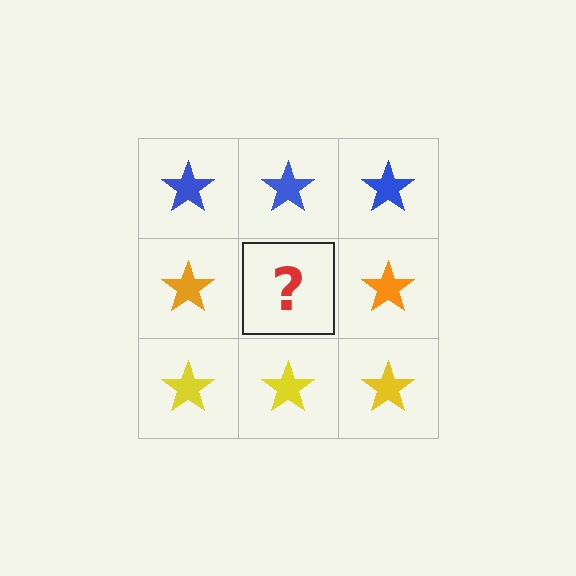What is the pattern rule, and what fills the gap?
The rule is that each row has a consistent color. The gap should be filled with an orange star.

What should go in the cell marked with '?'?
The missing cell should contain an orange star.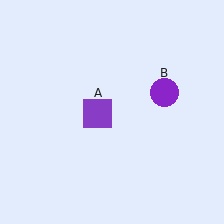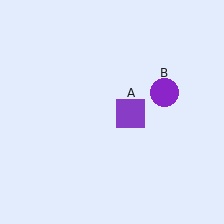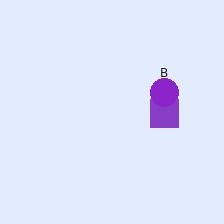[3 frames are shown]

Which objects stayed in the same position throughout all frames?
Purple circle (object B) remained stationary.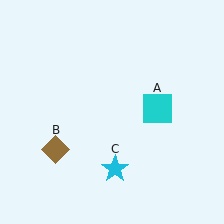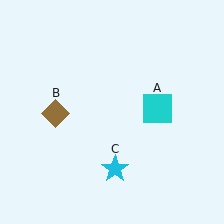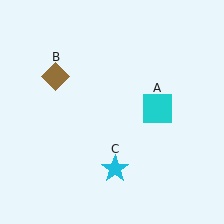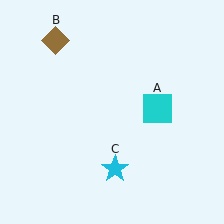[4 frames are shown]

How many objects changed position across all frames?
1 object changed position: brown diamond (object B).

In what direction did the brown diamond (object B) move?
The brown diamond (object B) moved up.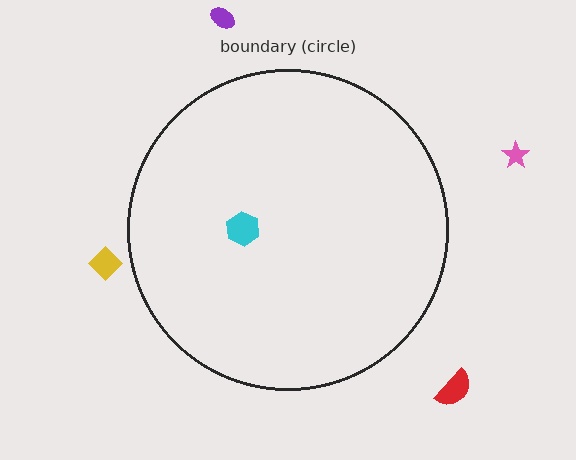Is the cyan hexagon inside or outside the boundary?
Inside.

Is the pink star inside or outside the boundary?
Outside.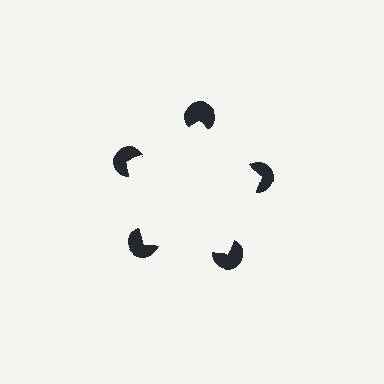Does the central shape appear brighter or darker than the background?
It typically appears slightly brighter than the background, even though no actual brightness change is drawn.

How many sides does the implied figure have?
5 sides.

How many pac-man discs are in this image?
There are 5 — one at each vertex of the illusory pentagon.